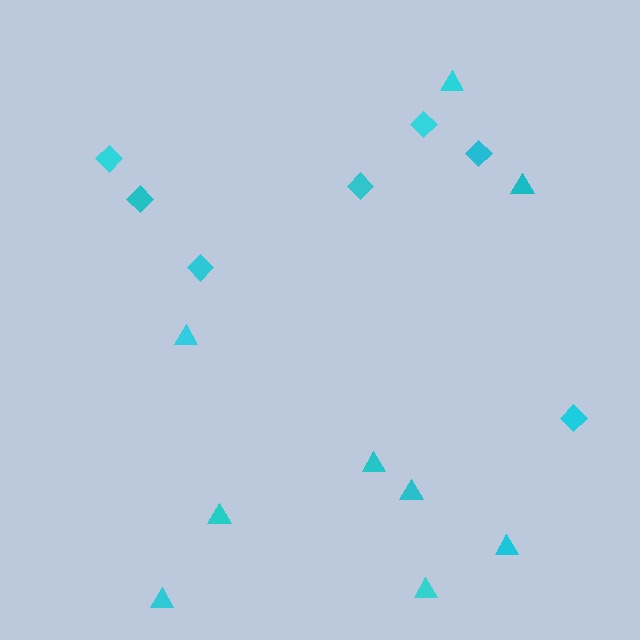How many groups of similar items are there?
There are 2 groups: one group of diamonds (7) and one group of triangles (9).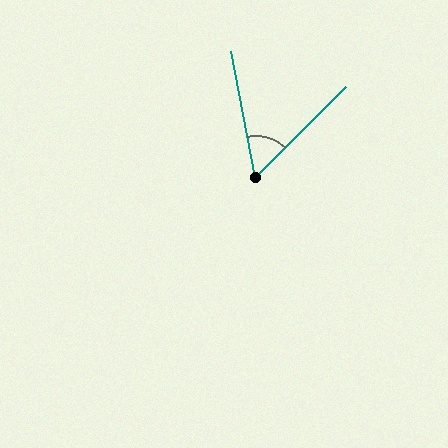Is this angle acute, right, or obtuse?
It is acute.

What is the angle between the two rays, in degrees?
Approximately 56 degrees.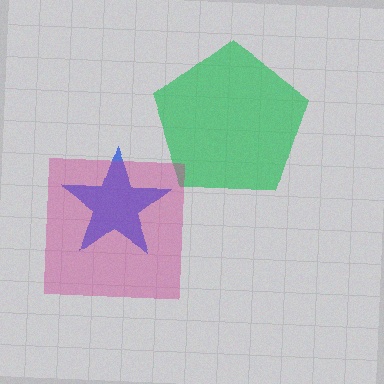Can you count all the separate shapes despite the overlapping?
Yes, there are 3 separate shapes.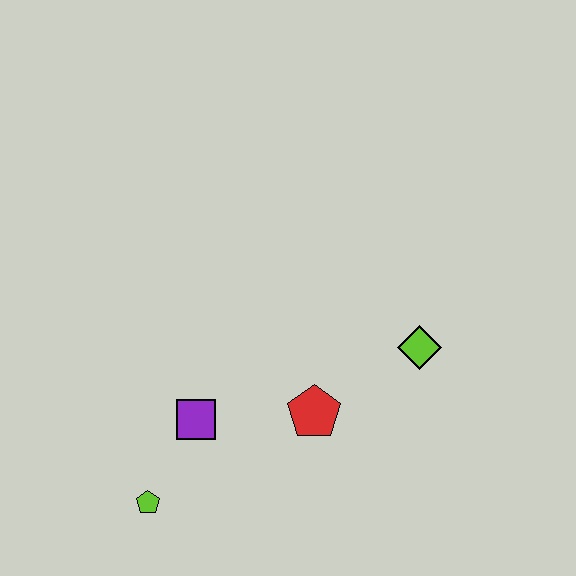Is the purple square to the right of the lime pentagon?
Yes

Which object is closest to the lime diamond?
The red pentagon is closest to the lime diamond.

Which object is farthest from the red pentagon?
The lime pentagon is farthest from the red pentagon.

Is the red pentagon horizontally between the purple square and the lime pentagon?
No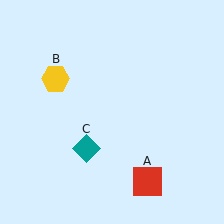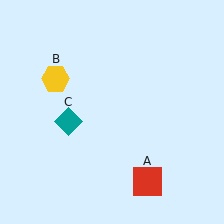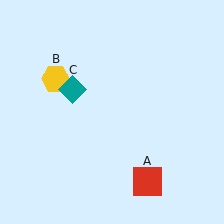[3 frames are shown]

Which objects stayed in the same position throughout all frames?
Red square (object A) and yellow hexagon (object B) remained stationary.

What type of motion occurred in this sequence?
The teal diamond (object C) rotated clockwise around the center of the scene.